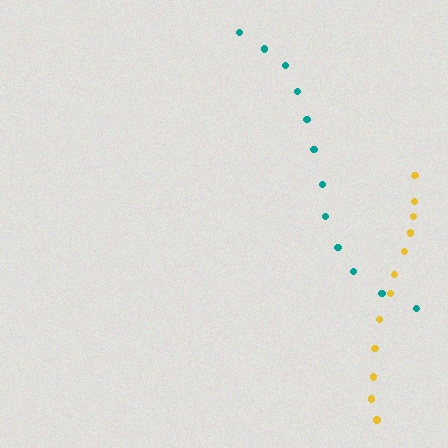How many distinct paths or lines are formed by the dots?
There are 2 distinct paths.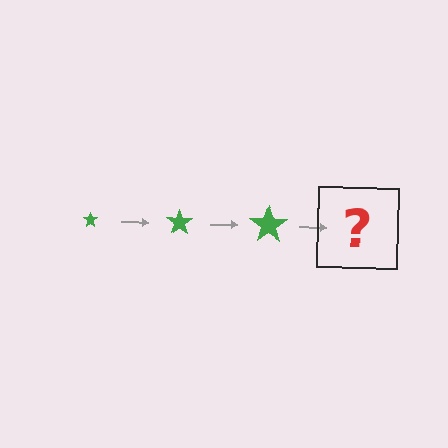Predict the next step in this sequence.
The next step is a green star, larger than the previous one.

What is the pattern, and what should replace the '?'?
The pattern is that the star gets progressively larger each step. The '?' should be a green star, larger than the previous one.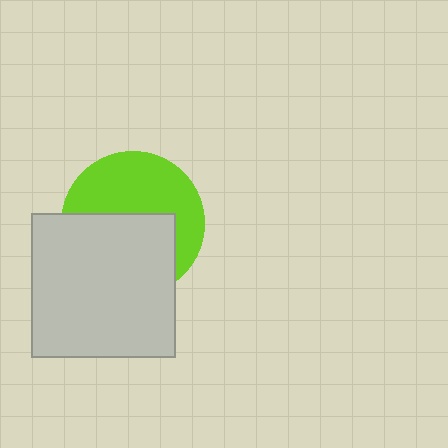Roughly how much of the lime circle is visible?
About half of it is visible (roughly 50%).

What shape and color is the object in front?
The object in front is a light gray square.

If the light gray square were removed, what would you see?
You would see the complete lime circle.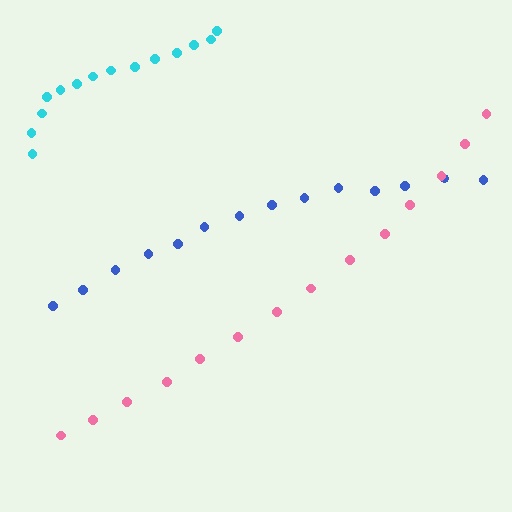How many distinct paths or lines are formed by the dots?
There are 3 distinct paths.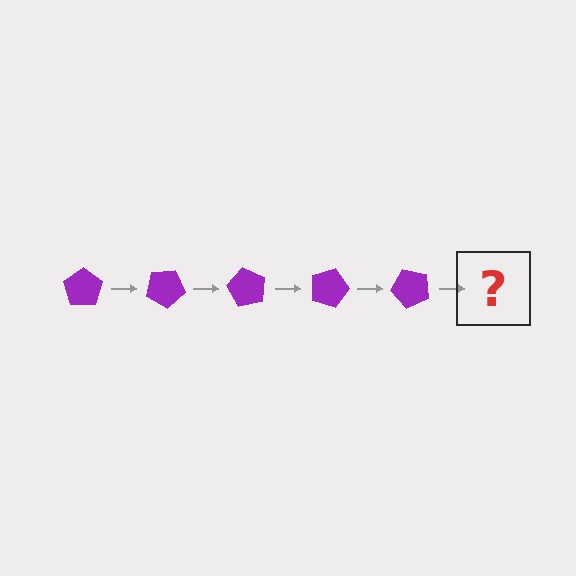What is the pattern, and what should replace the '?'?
The pattern is that the pentagon rotates 30 degrees each step. The '?' should be a purple pentagon rotated 150 degrees.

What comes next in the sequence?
The next element should be a purple pentagon rotated 150 degrees.